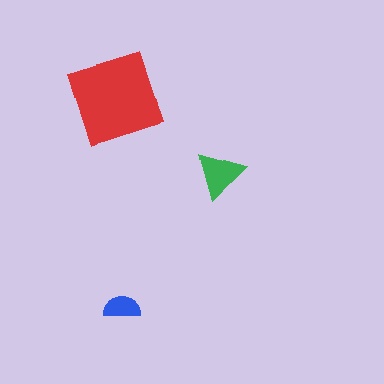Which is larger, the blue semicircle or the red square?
The red square.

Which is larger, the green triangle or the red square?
The red square.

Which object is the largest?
The red square.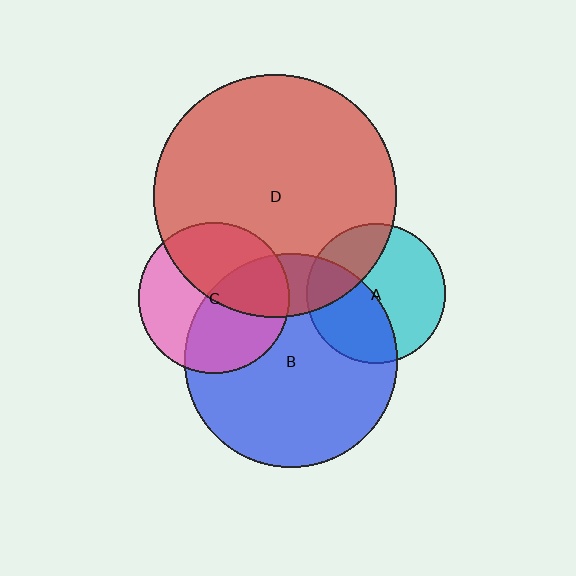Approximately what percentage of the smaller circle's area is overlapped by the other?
Approximately 50%.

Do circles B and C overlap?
Yes.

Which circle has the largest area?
Circle D (red).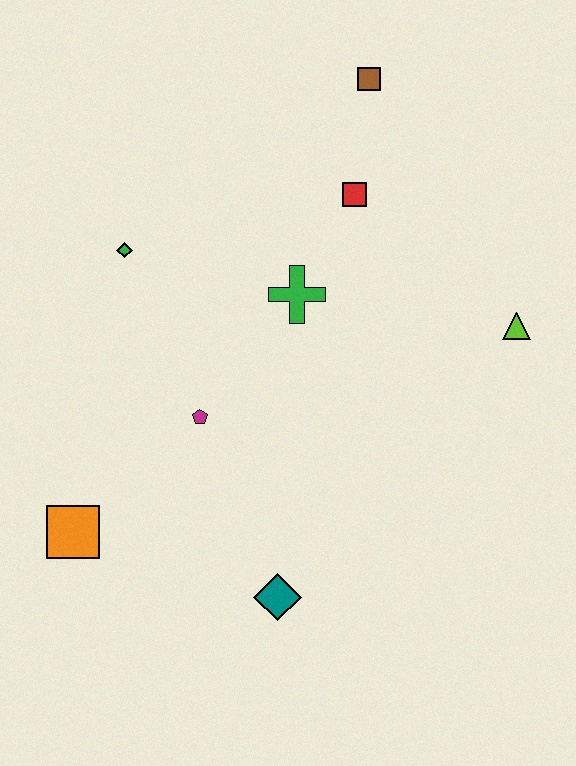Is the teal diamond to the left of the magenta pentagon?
No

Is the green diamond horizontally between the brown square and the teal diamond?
No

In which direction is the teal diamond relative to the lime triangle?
The teal diamond is below the lime triangle.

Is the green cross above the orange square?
Yes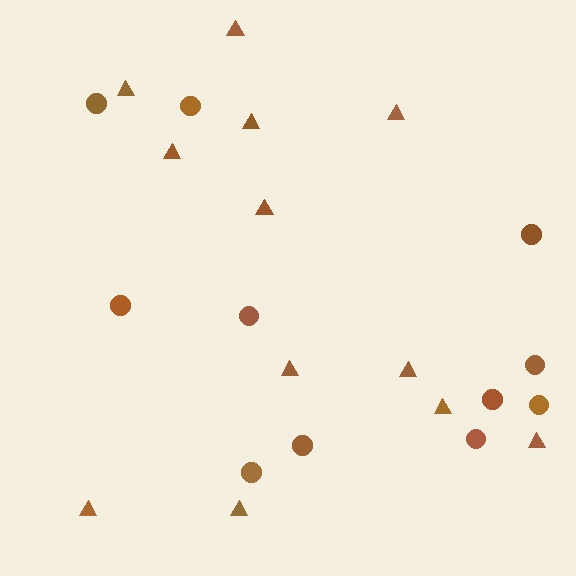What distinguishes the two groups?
There are 2 groups: one group of triangles (12) and one group of circles (11).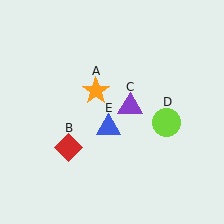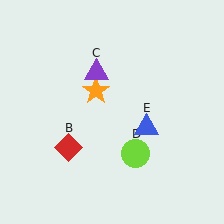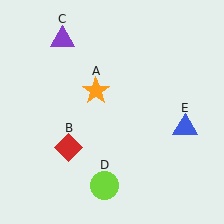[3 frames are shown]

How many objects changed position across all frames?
3 objects changed position: purple triangle (object C), lime circle (object D), blue triangle (object E).